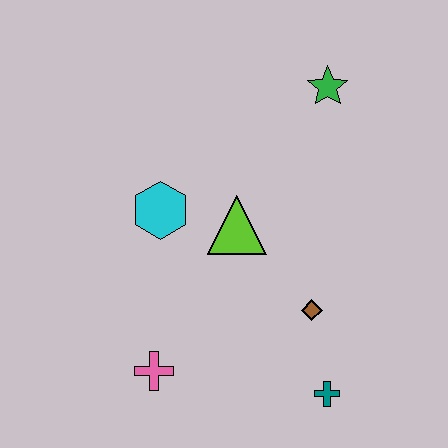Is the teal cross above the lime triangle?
No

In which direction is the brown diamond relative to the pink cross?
The brown diamond is to the right of the pink cross.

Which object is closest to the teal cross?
The brown diamond is closest to the teal cross.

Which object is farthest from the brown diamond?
The green star is farthest from the brown diamond.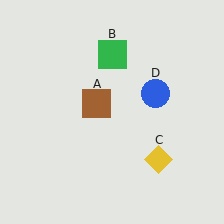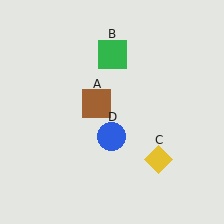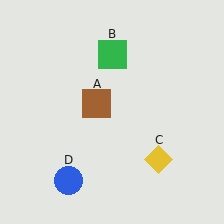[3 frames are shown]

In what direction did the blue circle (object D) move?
The blue circle (object D) moved down and to the left.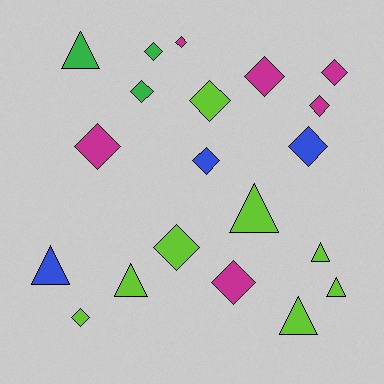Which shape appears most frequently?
Diamond, with 13 objects.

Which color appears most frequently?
Lime, with 8 objects.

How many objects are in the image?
There are 20 objects.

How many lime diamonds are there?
There are 3 lime diamonds.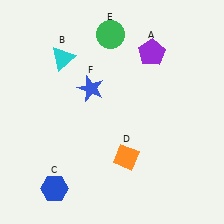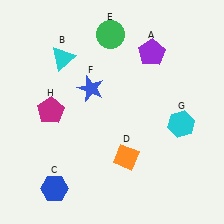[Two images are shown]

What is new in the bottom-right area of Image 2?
A cyan hexagon (G) was added in the bottom-right area of Image 2.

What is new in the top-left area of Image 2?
A magenta pentagon (H) was added in the top-left area of Image 2.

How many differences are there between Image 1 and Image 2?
There are 2 differences between the two images.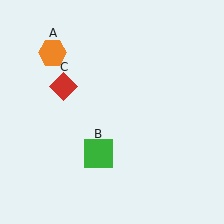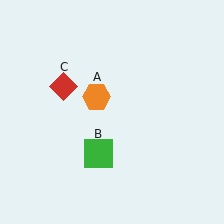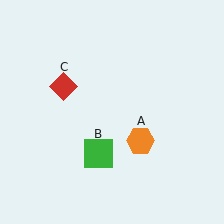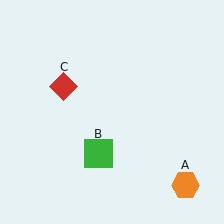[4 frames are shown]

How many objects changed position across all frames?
1 object changed position: orange hexagon (object A).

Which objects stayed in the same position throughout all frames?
Green square (object B) and red diamond (object C) remained stationary.